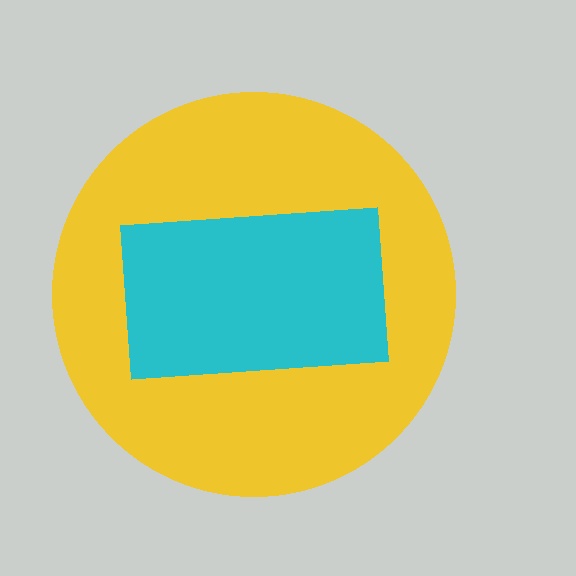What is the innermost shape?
The cyan rectangle.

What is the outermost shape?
The yellow circle.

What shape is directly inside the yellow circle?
The cyan rectangle.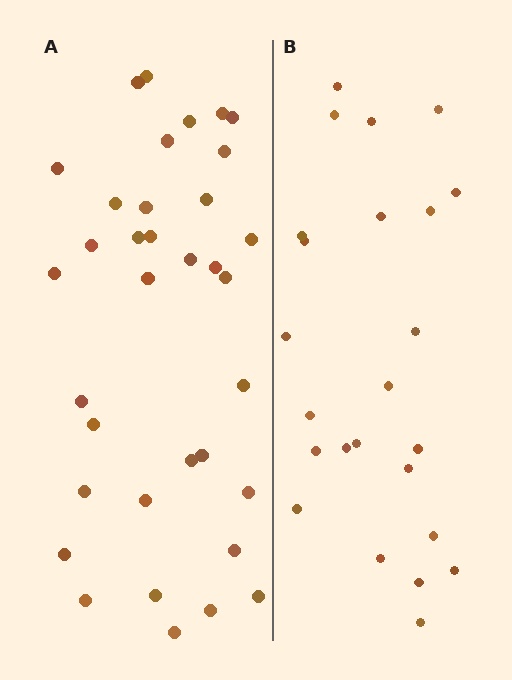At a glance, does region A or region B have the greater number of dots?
Region A (the left region) has more dots.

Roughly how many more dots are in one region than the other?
Region A has roughly 12 or so more dots than region B.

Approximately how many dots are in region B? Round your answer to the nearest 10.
About 20 dots. (The exact count is 24, which rounds to 20.)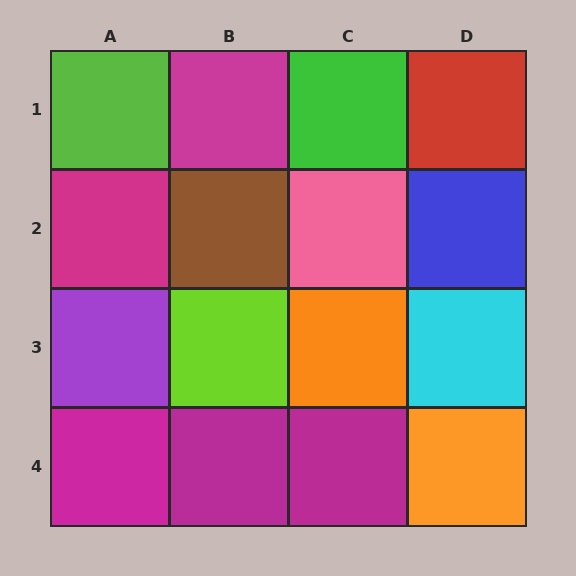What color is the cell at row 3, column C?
Orange.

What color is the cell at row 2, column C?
Pink.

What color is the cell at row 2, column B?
Brown.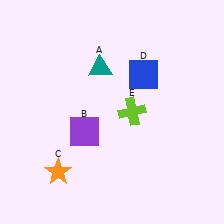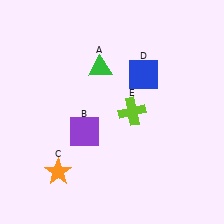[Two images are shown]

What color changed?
The triangle (A) changed from teal in Image 1 to green in Image 2.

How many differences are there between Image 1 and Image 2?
There is 1 difference between the two images.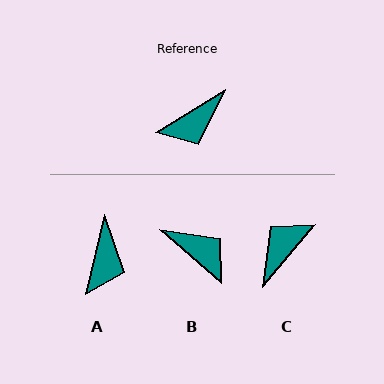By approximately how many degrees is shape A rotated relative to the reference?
Approximately 45 degrees counter-clockwise.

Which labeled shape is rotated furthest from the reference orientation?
C, about 162 degrees away.